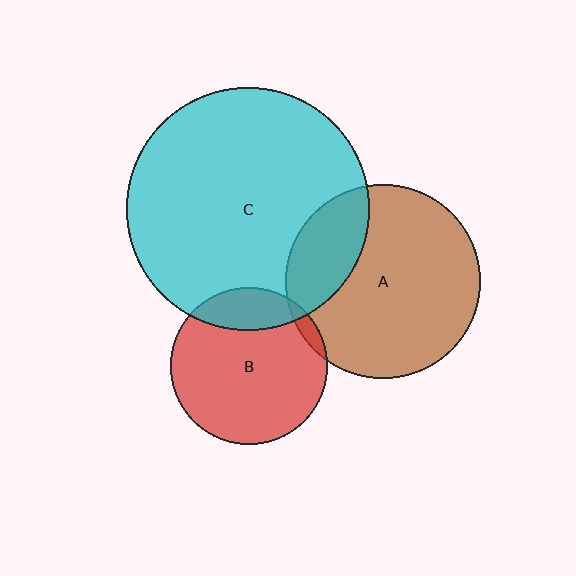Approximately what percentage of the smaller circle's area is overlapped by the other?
Approximately 25%.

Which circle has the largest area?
Circle C (cyan).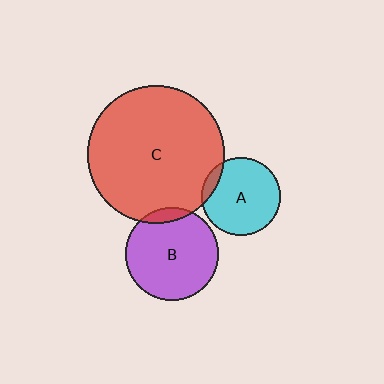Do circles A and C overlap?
Yes.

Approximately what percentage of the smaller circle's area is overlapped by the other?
Approximately 10%.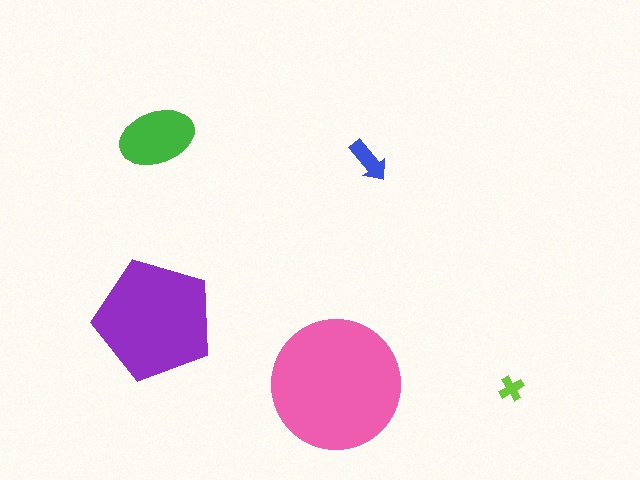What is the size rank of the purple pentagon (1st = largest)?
2nd.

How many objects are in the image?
There are 5 objects in the image.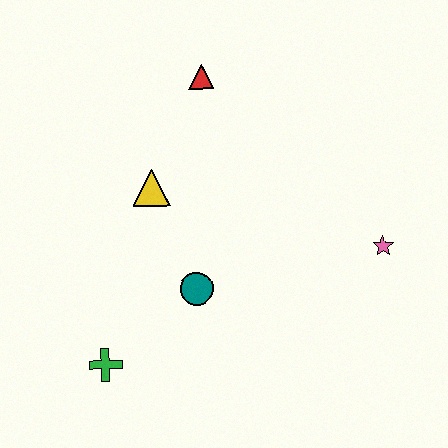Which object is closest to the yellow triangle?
The teal circle is closest to the yellow triangle.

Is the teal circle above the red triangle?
No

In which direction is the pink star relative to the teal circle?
The pink star is to the right of the teal circle.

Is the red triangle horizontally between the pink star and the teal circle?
Yes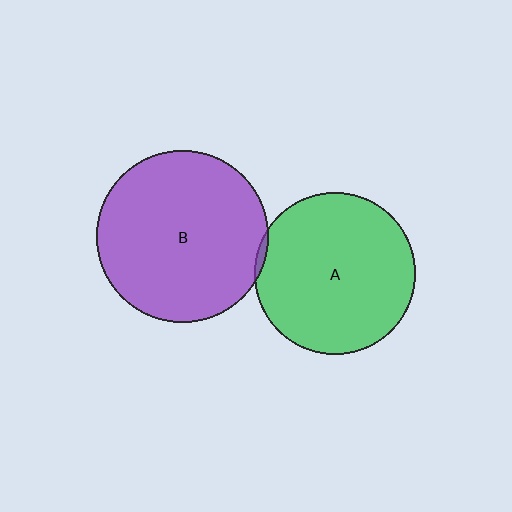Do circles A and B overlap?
Yes.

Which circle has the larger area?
Circle B (purple).